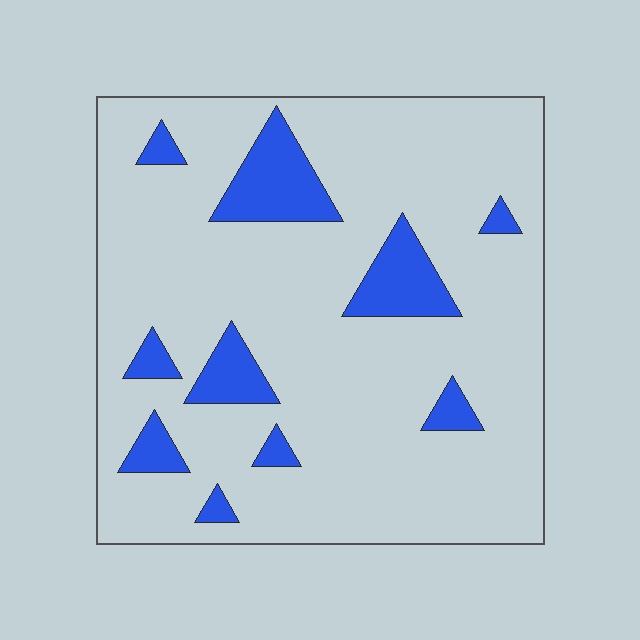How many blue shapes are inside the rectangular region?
10.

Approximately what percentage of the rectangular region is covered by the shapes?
Approximately 15%.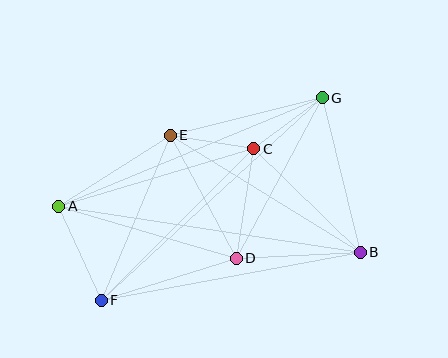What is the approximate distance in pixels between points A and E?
The distance between A and E is approximately 132 pixels.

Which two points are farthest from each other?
Points A and B are farthest from each other.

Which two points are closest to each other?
Points C and E are closest to each other.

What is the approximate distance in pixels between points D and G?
The distance between D and G is approximately 182 pixels.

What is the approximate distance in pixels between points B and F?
The distance between B and F is approximately 263 pixels.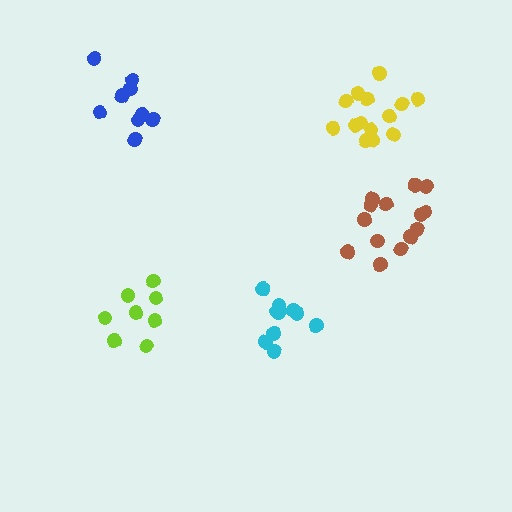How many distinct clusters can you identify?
There are 5 distinct clusters.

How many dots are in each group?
Group 1: 10 dots, Group 2: 14 dots, Group 3: 14 dots, Group 4: 9 dots, Group 5: 8 dots (55 total).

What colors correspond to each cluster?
The clusters are colored: cyan, brown, yellow, blue, lime.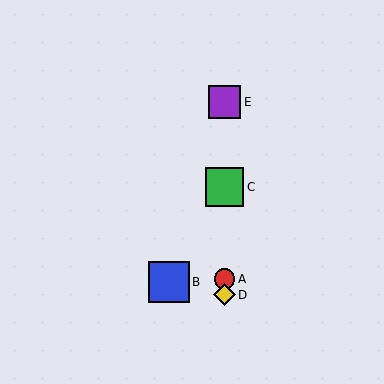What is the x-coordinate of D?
Object D is at x≈224.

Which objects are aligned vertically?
Objects A, C, D, E are aligned vertically.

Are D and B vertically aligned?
No, D is at x≈224 and B is at x≈169.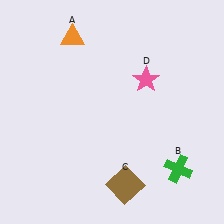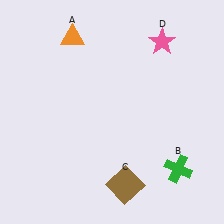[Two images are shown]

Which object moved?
The pink star (D) moved up.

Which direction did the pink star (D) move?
The pink star (D) moved up.